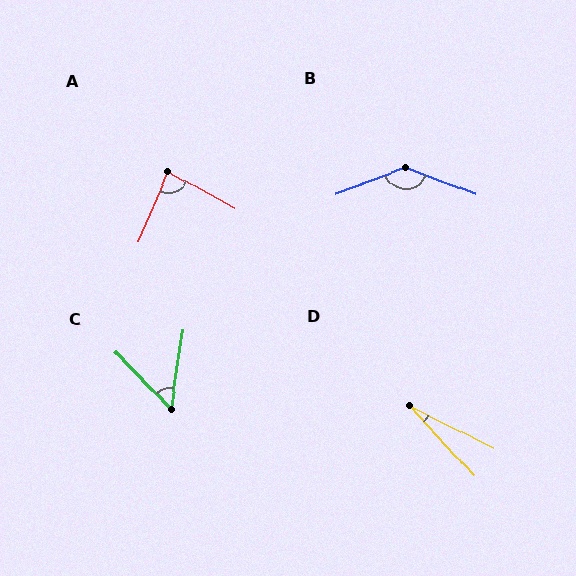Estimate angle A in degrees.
Approximately 84 degrees.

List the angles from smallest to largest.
D (21°), C (52°), A (84°), B (139°).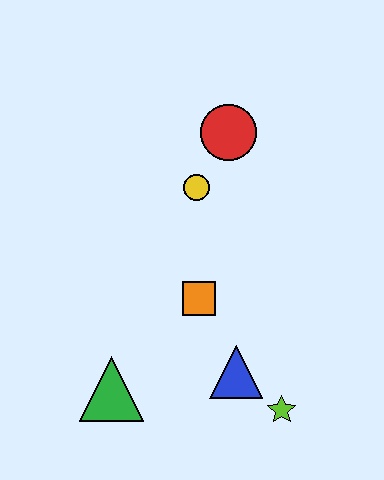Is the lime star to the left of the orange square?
No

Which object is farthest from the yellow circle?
The lime star is farthest from the yellow circle.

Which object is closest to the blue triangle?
The lime star is closest to the blue triangle.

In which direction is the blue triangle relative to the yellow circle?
The blue triangle is below the yellow circle.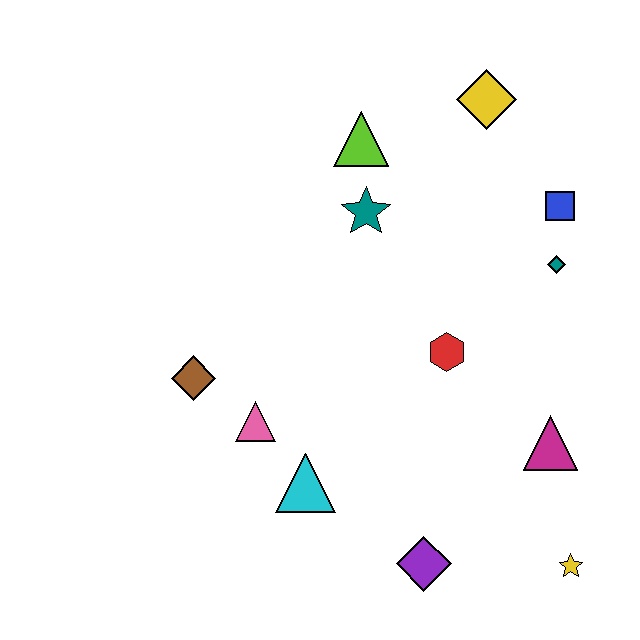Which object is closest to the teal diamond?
The blue square is closest to the teal diamond.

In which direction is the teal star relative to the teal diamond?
The teal star is to the left of the teal diamond.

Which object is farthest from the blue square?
The brown diamond is farthest from the blue square.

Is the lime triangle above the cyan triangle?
Yes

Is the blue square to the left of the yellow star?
Yes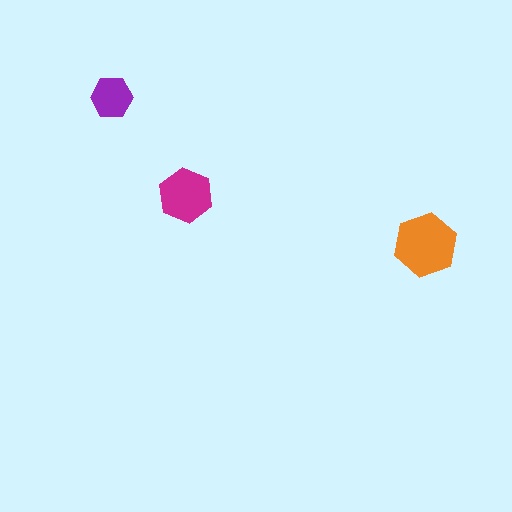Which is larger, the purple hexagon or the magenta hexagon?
The magenta one.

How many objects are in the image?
There are 3 objects in the image.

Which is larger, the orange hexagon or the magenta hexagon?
The orange one.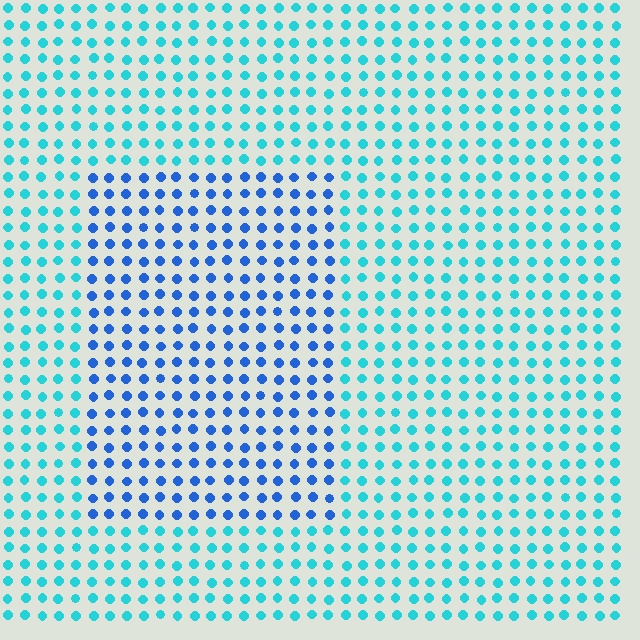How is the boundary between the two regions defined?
The boundary is defined purely by a slight shift in hue (about 37 degrees). Spacing, size, and orientation are identical on both sides.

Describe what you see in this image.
The image is filled with small cyan elements in a uniform arrangement. A rectangle-shaped region is visible where the elements are tinted to a slightly different hue, forming a subtle color boundary.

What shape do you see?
I see a rectangle.